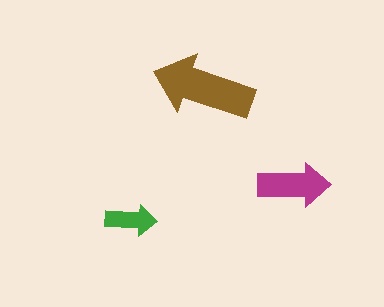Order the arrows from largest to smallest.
the brown one, the magenta one, the green one.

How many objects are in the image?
There are 3 objects in the image.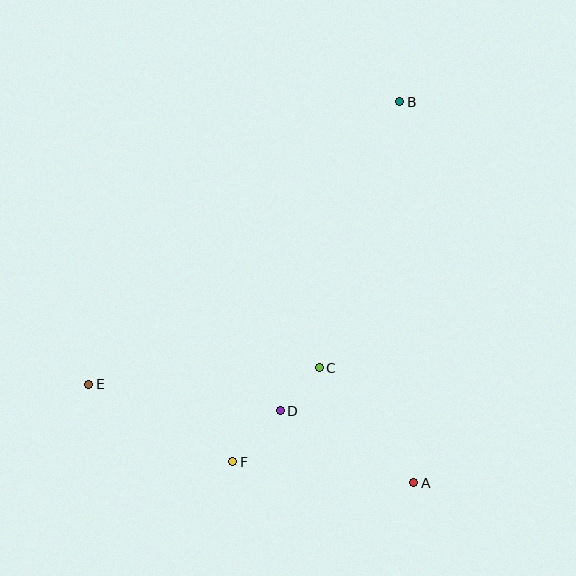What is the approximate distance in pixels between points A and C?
The distance between A and C is approximately 149 pixels.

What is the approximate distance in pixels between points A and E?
The distance between A and E is approximately 340 pixels.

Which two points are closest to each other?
Points C and D are closest to each other.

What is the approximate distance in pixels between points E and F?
The distance between E and F is approximately 164 pixels.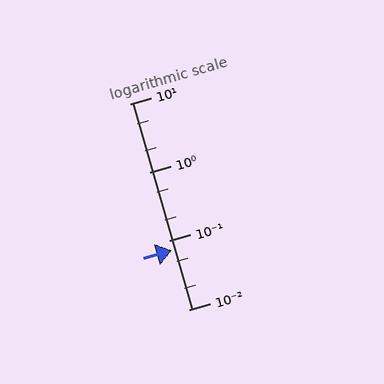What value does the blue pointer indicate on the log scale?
The pointer indicates approximately 0.072.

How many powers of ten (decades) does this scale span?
The scale spans 3 decades, from 0.01 to 10.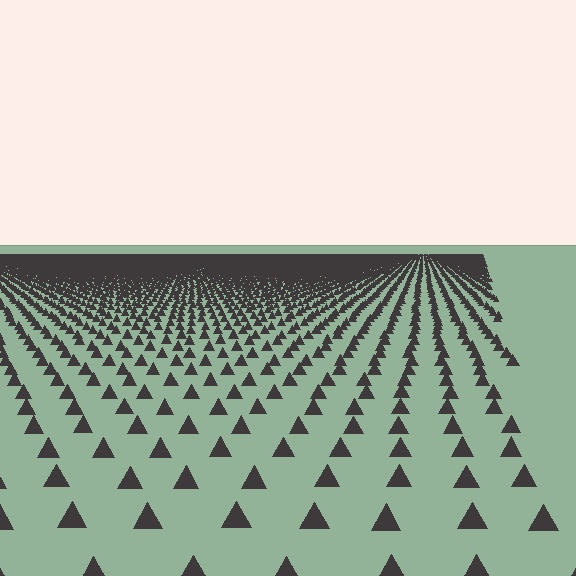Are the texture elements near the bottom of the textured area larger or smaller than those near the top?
Larger. Near the bottom, elements are closer to the viewer and appear at a bigger on-screen size.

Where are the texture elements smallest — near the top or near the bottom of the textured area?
Near the top.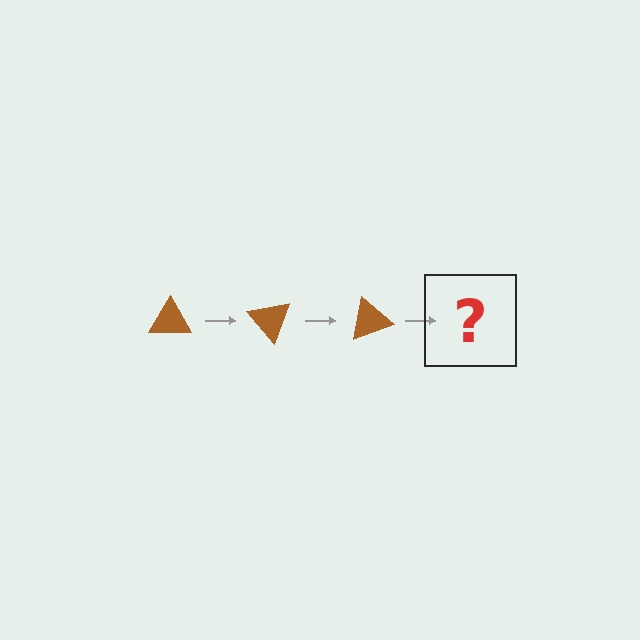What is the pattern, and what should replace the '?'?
The pattern is that the triangle rotates 50 degrees each step. The '?' should be a brown triangle rotated 150 degrees.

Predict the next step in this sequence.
The next step is a brown triangle rotated 150 degrees.